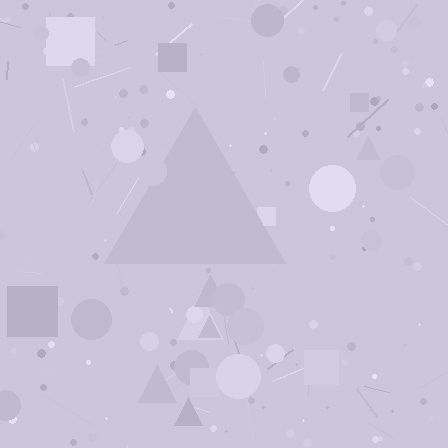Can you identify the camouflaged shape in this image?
The camouflaged shape is a triangle.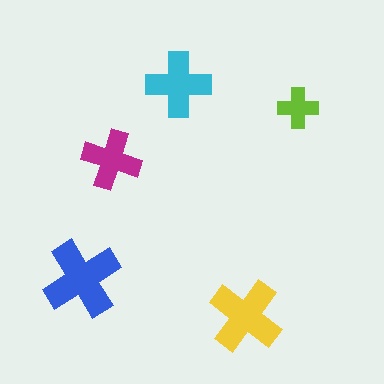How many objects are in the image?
There are 5 objects in the image.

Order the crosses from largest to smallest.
the blue one, the yellow one, the cyan one, the magenta one, the lime one.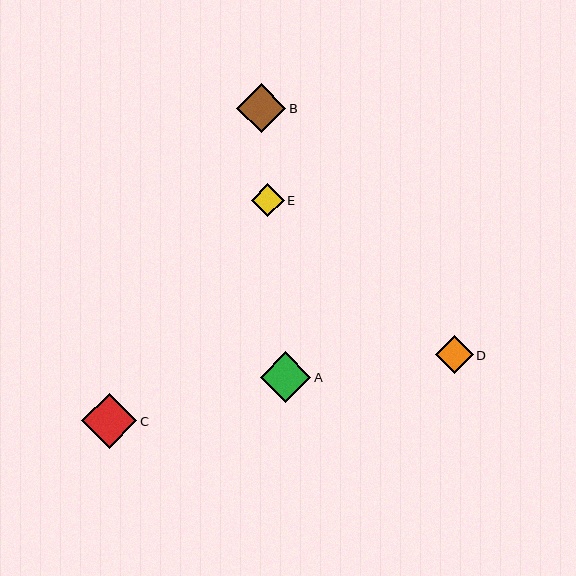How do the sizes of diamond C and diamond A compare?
Diamond C and diamond A are approximately the same size.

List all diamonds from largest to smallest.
From largest to smallest: C, A, B, D, E.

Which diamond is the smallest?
Diamond E is the smallest with a size of approximately 33 pixels.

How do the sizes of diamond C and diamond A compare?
Diamond C and diamond A are approximately the same size.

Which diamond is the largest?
Diamond C is the largest with a size of approximately 56 pixels.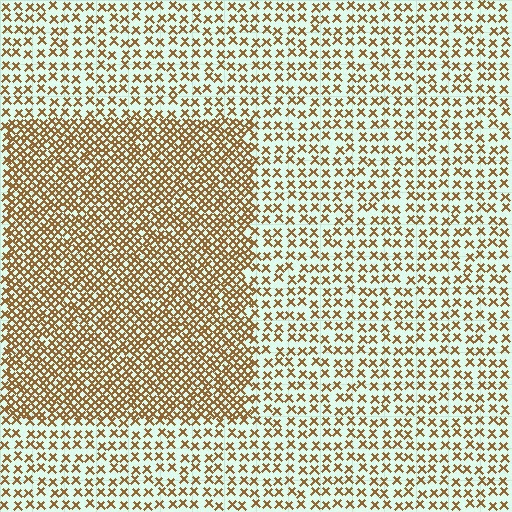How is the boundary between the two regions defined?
The boundary is defined by a change in element density (approximately 2.3x ratio). All elements are the same color, size, and shape.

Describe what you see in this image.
The image contains small brown elements arranged at two different densities. A rectangle-shaped region is visible where the elements are more densely packed than the surrounding area.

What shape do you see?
I see a rectangle.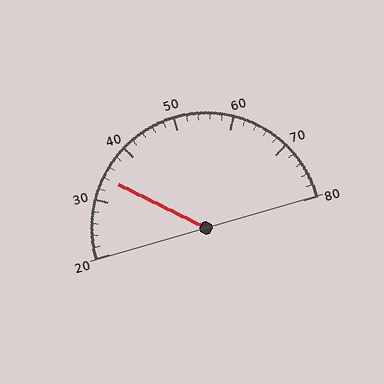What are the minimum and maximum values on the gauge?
The gauge ranges from 20 to 80.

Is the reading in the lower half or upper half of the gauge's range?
The reading is in the lower half of the range (20 to 80).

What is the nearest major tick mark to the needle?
The nearest major tick mark is 30.